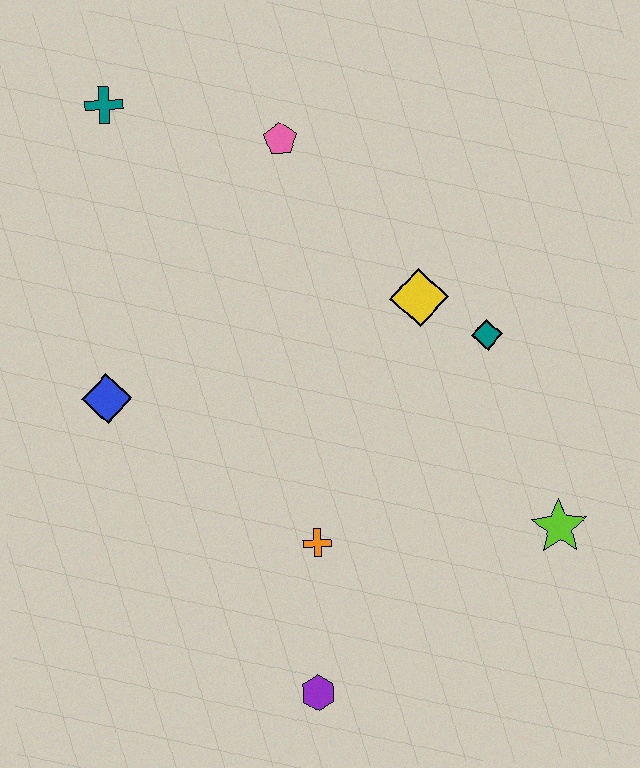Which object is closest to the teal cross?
The pink pentagon is closest to the teal cross.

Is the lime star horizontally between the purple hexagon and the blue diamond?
No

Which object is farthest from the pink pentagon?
The purple hexagon is farthest from the pink pentagon.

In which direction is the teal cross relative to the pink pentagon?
The teal cross is to the left of the pink pentagon.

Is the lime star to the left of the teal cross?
No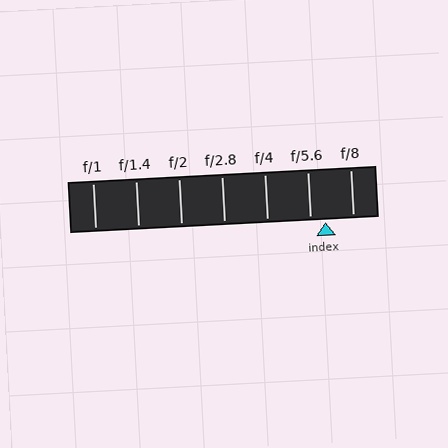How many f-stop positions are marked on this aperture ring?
There are 7 f-stop positions marked.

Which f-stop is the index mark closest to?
The index mark is closest to f/5.6.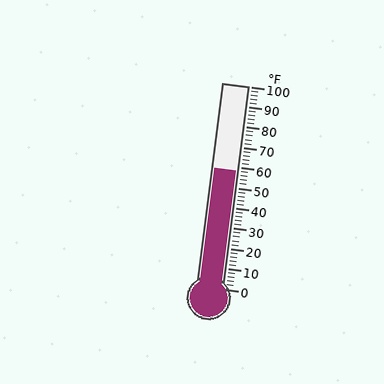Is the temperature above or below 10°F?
The temperature is above 10°F.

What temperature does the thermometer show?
The thermometer shows approximately 58°F.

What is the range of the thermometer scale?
The thermometer scale ranges from 0°F to 100°F.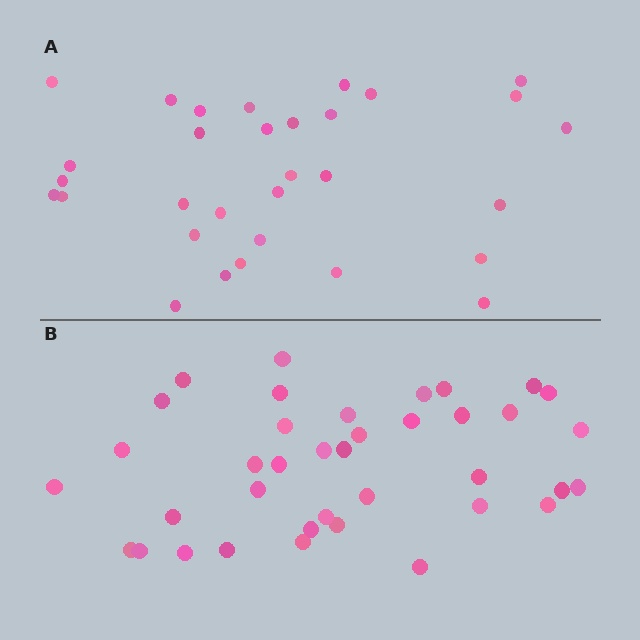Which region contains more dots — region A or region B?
Region B (the bottom region) has more dots.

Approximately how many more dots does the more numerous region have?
Region B has roughly 8 or so more dots than region A.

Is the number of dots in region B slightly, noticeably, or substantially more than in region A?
Region B has only slightly more — the two regions are fairly close. The ratio is roughly 1.2 to 1.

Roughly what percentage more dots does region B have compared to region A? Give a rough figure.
About 25% more.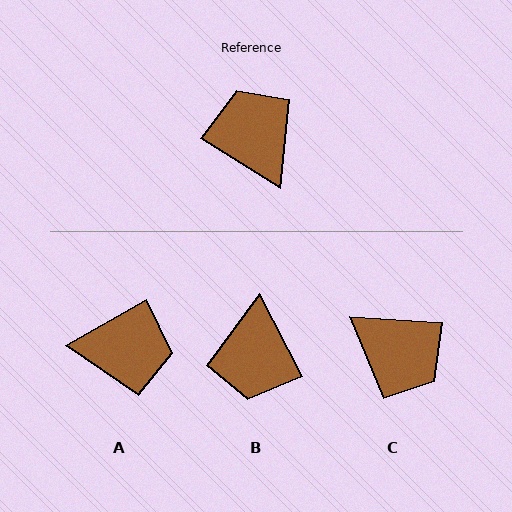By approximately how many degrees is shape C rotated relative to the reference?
Approximately 151 degrees clockwise.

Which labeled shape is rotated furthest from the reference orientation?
C, about 151 degrees away.